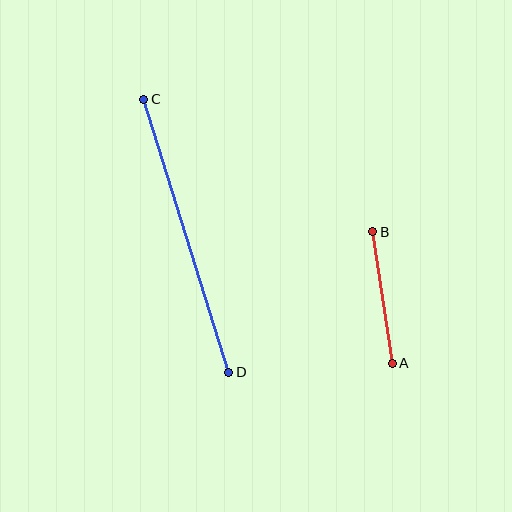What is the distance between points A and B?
The distance is approximately 133 pixels.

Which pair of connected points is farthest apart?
Points C and D are farthest apart.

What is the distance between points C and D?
The distance is approximately 286 pixels.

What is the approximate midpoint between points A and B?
The midpoint is at approximately (383, 298) pixels.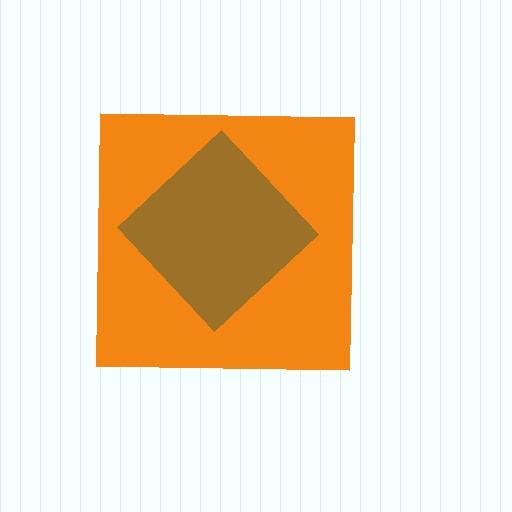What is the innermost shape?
The brown diamond.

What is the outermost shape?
The orange square.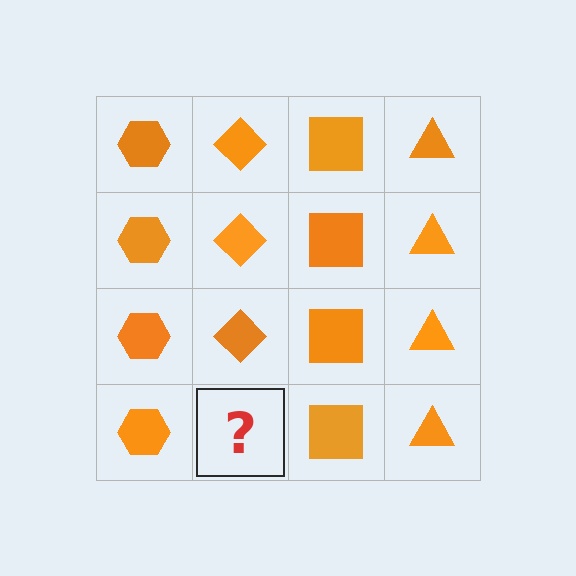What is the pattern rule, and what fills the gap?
The rule is that each column has a consistent shape. The gap should be filled with an orange diamond.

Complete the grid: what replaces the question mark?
The question mark should be replaced with an orange diamond.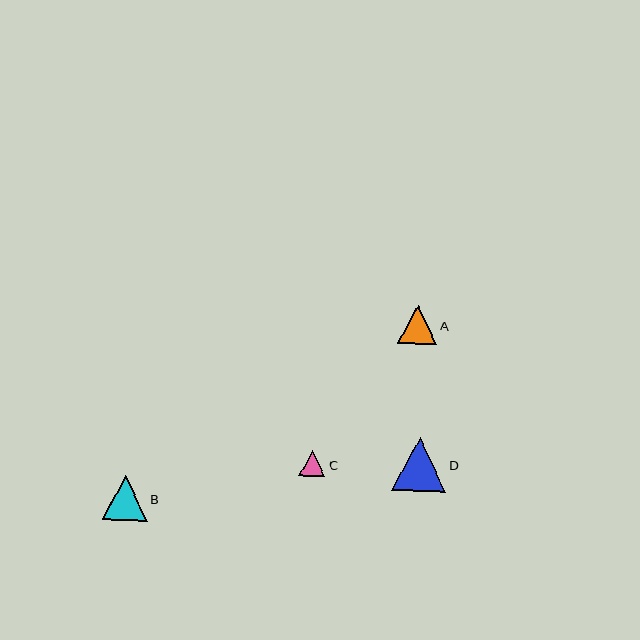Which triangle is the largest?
Triangle D is the largest with a size of approximately 54 pixels.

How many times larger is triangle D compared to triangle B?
Triangle D is approximately 1.2 times the size of triangle B.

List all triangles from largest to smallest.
From largest to smallest: D, B, A, C.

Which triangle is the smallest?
Triangle C is the smallest with a size of approximately 26 pixels.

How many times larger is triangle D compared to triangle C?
Triangle D is approximately 2.0 times the size of triangle C.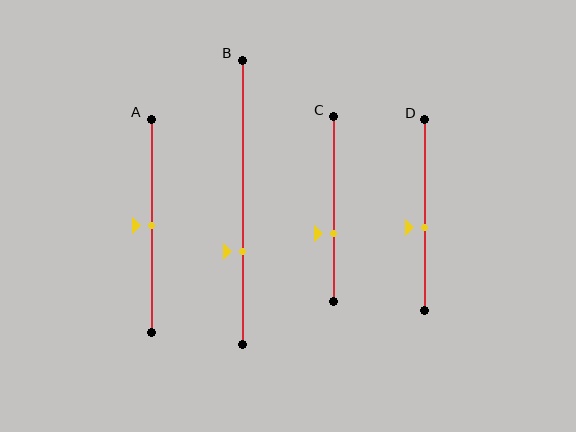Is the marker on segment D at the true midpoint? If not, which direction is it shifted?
No, the marker on segment D is shifted downward by about 6% of the segment length.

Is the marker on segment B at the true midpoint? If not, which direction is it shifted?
No, the marker on segment B is shifted downward by about 17% of the segment length.